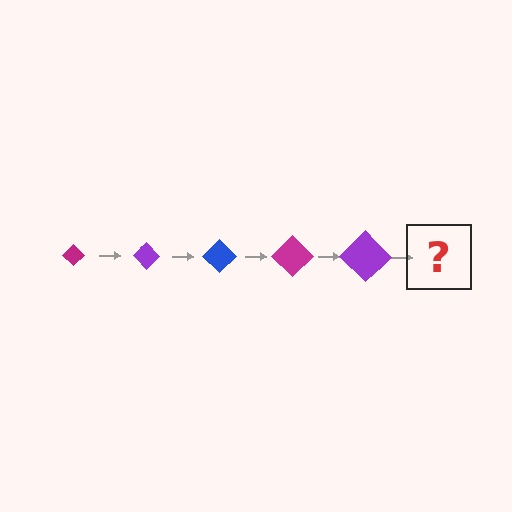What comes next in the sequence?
The next element should be a blue diamond, larger than the previous one.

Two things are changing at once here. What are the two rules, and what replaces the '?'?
The two rules are that the diamond grows larger each step and the color cycles through magenta, purple, and blue. The '?' should be a blue diamond, larger than the previous one.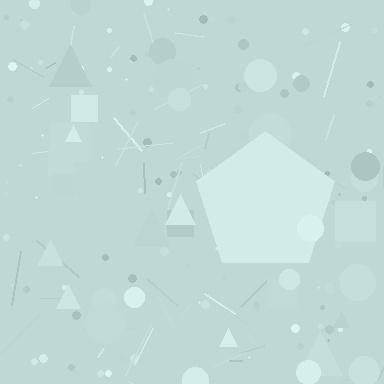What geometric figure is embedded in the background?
A pentagon is embedded in the background.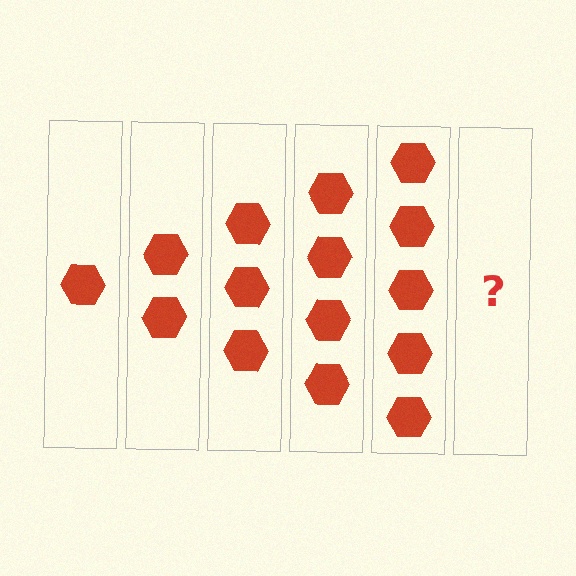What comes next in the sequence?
The next element should be 6 hexagons.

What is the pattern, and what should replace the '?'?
The pattern is that each step adds one more hexagon. The '?' should be 6 hexagons.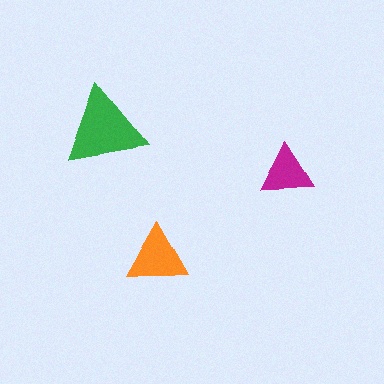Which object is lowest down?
The orange triangle is bottommost.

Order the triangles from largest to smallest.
the green one, the orange one, the magenta one.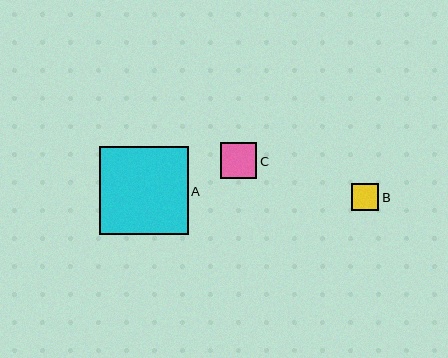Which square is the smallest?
Square B is the smallest with a size of approximately 27 pixels.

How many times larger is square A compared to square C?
Square A is approximately 2.5 times the size of square C.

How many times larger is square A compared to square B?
Square A is approximately 3.3 times the size of square B.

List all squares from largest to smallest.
From largest to smallest: A, C, B.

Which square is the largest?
Square A is the largest with a size of approximately 89 pixels.